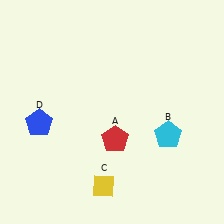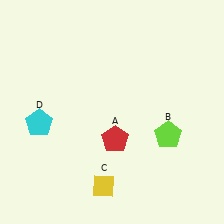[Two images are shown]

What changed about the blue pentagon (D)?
In Image 1, D is blue. In Image 2, it changed to cyan.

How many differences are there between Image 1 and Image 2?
There are 2 differences between the two images.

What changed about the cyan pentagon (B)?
In Image 1, B is cyan. In Image 2, it changed to lime.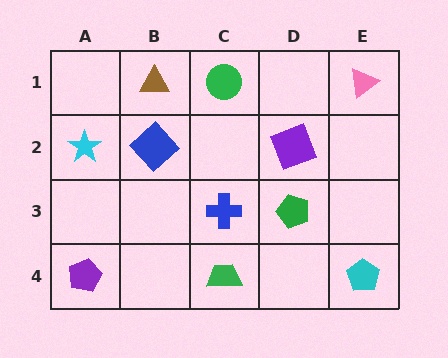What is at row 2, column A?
A cyan star.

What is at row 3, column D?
A green pentagon.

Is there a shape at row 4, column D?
No, that cell is empty.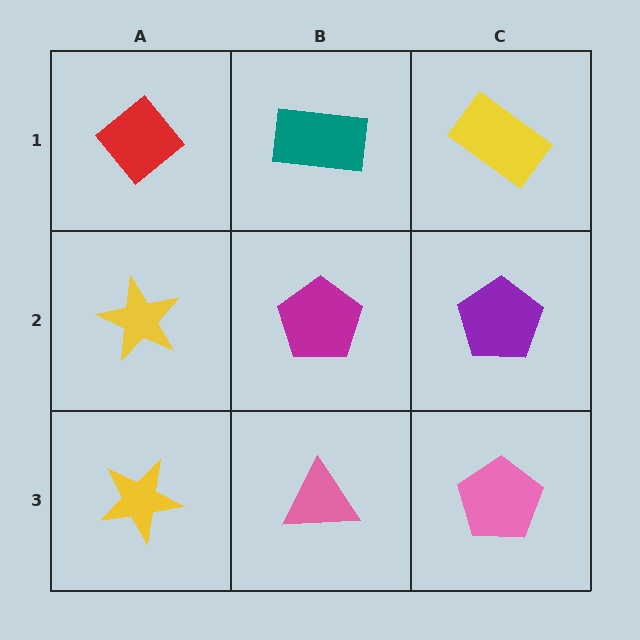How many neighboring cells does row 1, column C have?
2.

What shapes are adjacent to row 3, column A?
A yellow star (row 2, column A), a pink triangle (row 3, column B).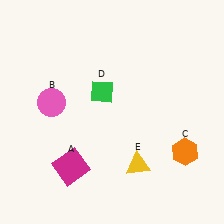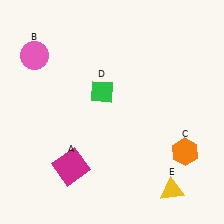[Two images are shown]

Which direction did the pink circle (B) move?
The pink circle (B) moved up.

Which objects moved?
The objects that moved are: the pink circle (B), the yellow triangle (E).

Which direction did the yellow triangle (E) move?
The yellow triangle (E) moved right.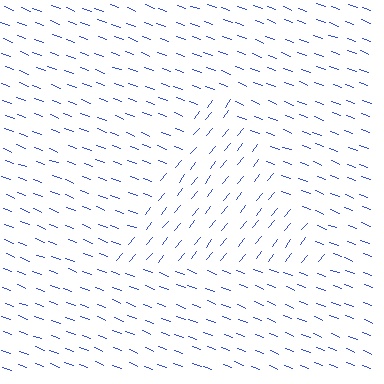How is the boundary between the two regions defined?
The boundary is defined purely by a change in line orientation (approximately 72 degrees difference). All lines are the same color and thickness.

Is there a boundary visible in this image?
Yes, there is a texture boundary formed by a change in line orientation.